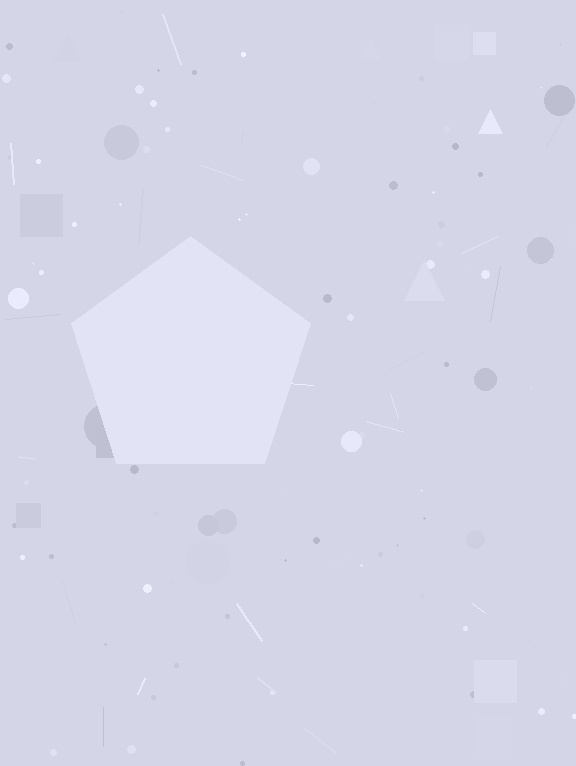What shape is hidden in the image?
A pentagon is hidden in the image.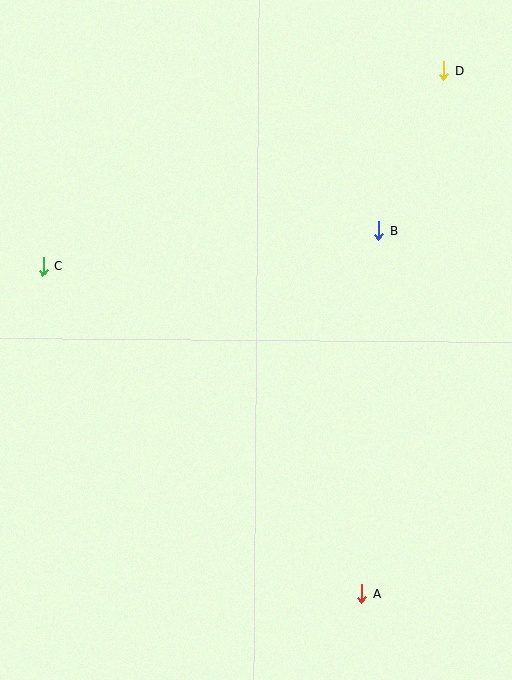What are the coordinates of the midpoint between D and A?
The midpoint between D and A is at (403, 332).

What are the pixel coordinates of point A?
Point A is at (362, 593).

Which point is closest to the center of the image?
Point B at (379, 231) is closest to the center.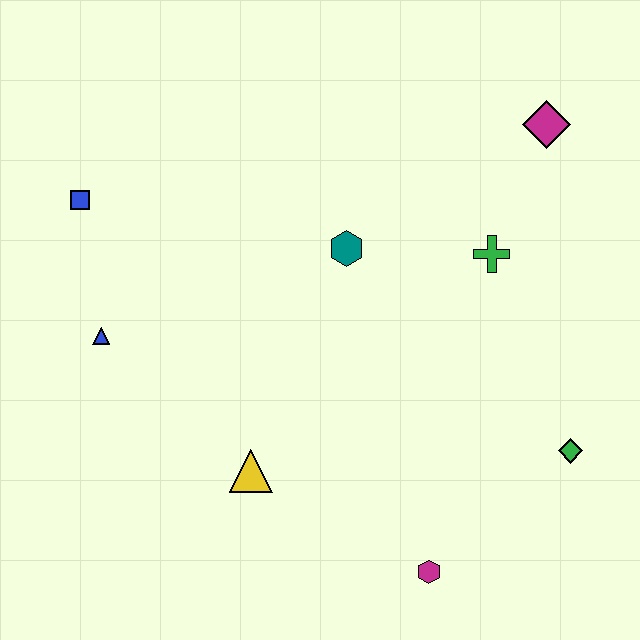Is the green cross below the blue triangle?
No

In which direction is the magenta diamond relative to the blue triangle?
The magenta diamond is to the right of the blue triangle.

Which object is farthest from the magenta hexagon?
The blue square is farthest from the magenta hexagon.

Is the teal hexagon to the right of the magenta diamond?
No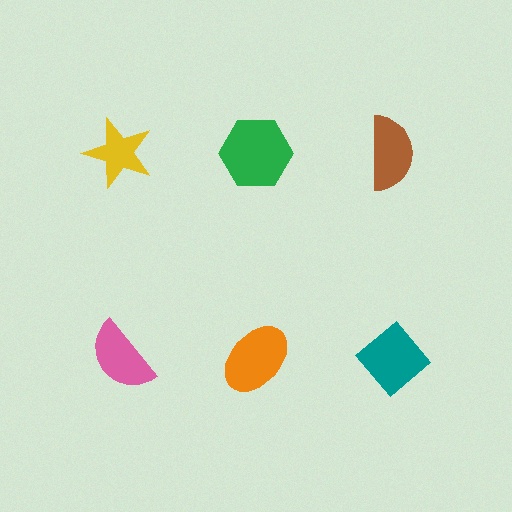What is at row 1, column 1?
A yellow star.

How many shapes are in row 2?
3 shapes.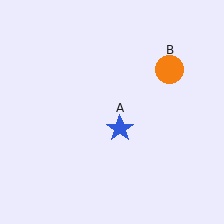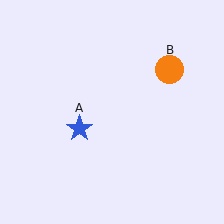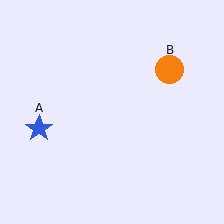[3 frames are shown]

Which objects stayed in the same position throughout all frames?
Orange circle (object B) remained stationary.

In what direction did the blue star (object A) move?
The blue star (object A) moved left.